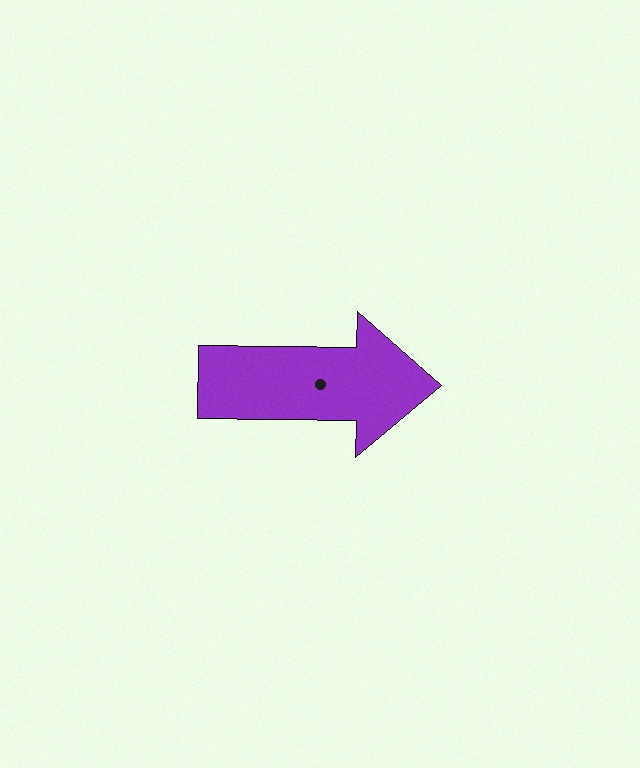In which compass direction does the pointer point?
East.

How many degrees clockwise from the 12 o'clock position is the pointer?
Approximately 91 degrees.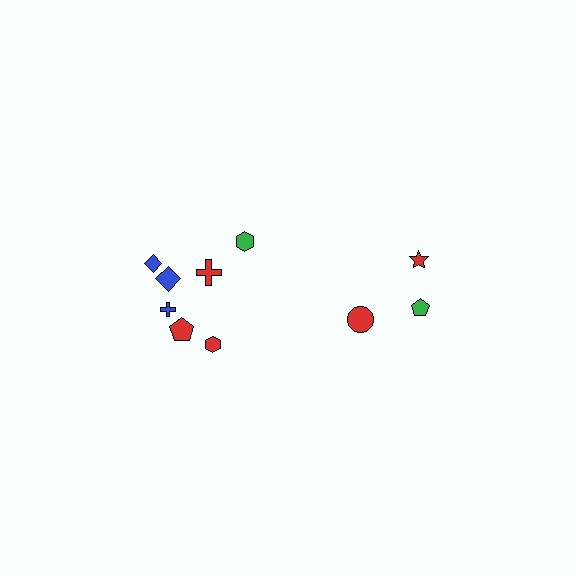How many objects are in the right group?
There are 4 objects.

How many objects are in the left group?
There are 7 objects.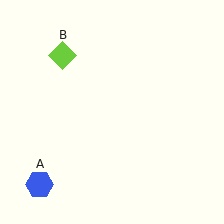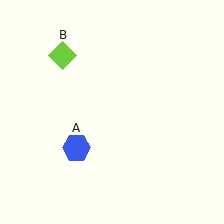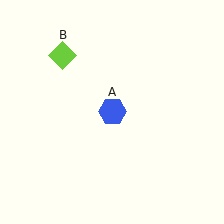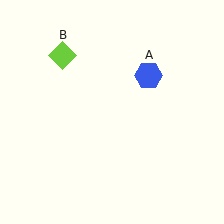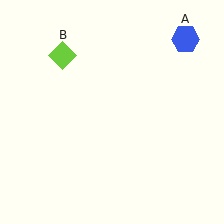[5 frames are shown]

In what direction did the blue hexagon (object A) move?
The blue hexagon (object A) moved up and to the right.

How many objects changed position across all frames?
1 object changed position: blue hexagon (object A).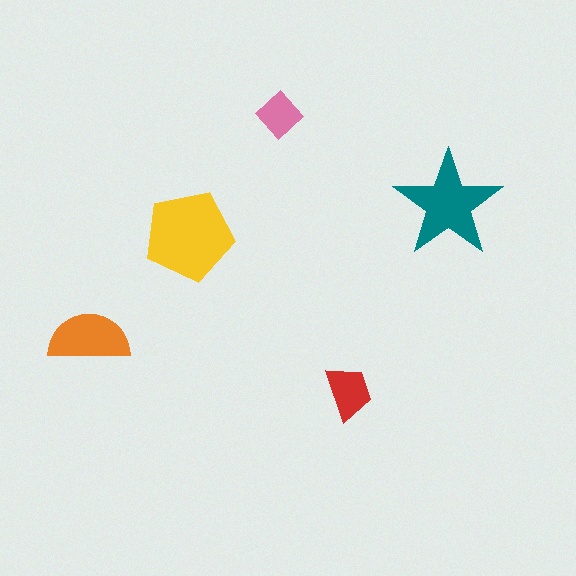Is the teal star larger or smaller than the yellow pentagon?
Smaller.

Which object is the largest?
The yellow pentagon.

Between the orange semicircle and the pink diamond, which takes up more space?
The orange semicircle.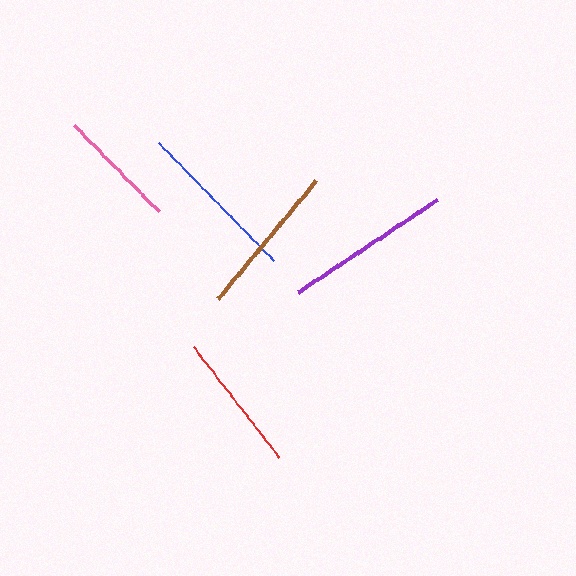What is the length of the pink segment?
The pink segment is approximately 121 pixels long.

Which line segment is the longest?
The purple line is the longest at approximately 166 pixels.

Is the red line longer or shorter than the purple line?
The purple line is longer than the red line.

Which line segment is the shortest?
The pink line is the shortest at approximately 121 pixels.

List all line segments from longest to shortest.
From longest to shortest: purple, blue, brown, red, pink.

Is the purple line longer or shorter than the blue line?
The purple line is longer than the blue line.